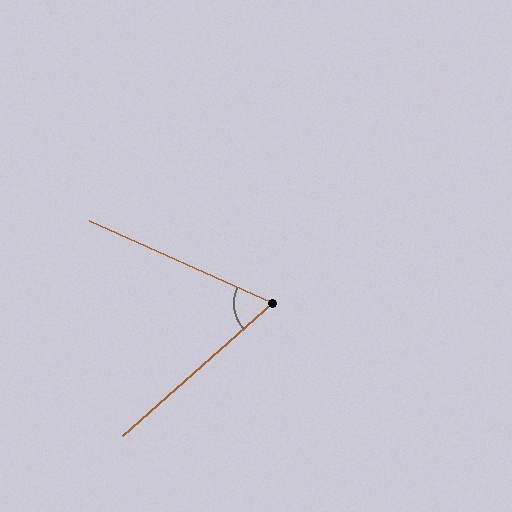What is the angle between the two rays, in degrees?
Approximately 66 degrees.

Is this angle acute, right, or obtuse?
It is acute.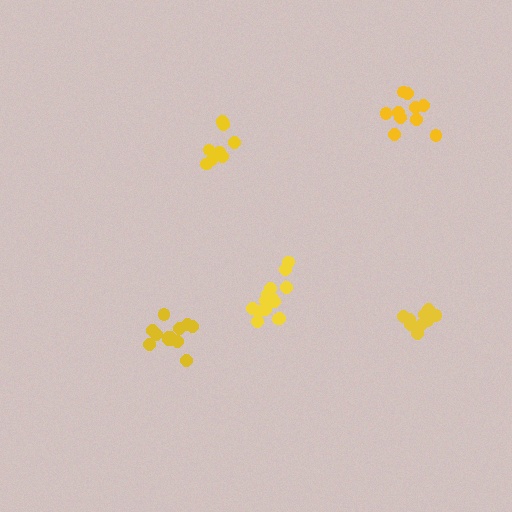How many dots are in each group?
Group 1: 14 dots, Group 2: 13 dots, Group 3: 10 dots, Group 4: 8 dots, Group 5: 9 dots (54 total).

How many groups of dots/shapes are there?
There are 5 groups.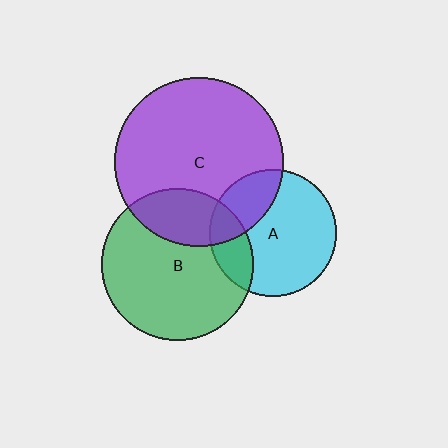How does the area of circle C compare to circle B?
Approximately 1.2 times.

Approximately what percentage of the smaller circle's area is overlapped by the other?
Approximately 20%.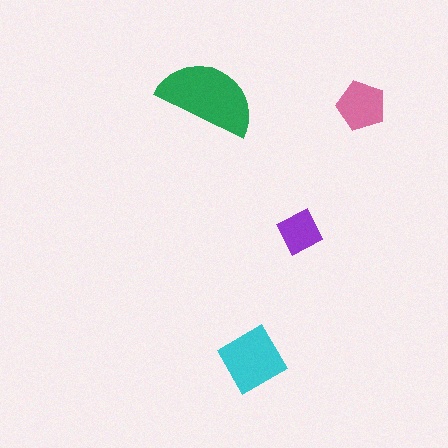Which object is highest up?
The green semicircle is topmost.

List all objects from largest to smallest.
The green semicircle, the cyan diamond, the pink pentagon, the purple square.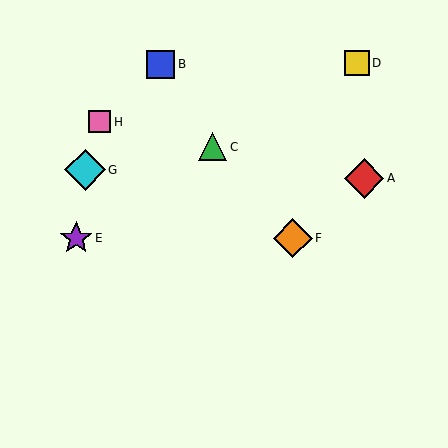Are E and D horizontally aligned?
No, E is at y≈238 and D is at y≈63.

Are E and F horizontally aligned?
Yes, both are at y≈238.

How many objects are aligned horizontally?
2 objects (E, F) are aligned horizontally.